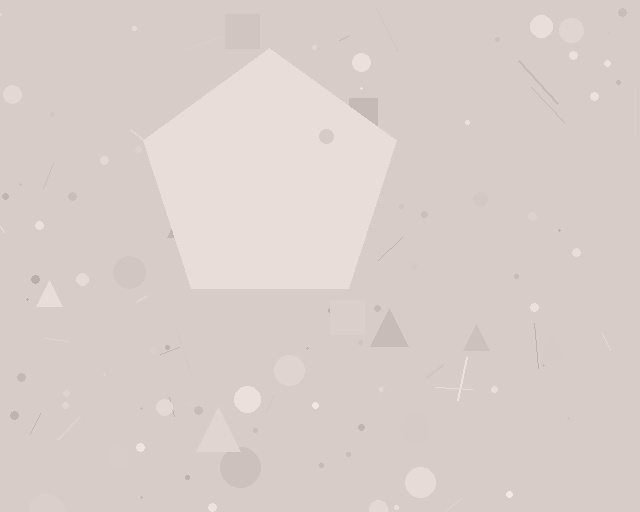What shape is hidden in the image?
A pentagon is hidden in the image.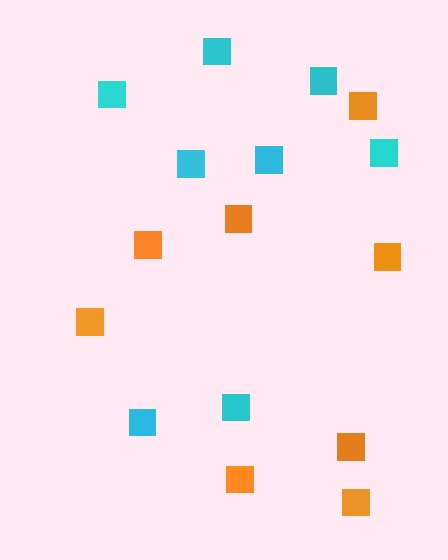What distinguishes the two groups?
There are 2 groups: one group of orange squares (8) and one group of cyan squares (8).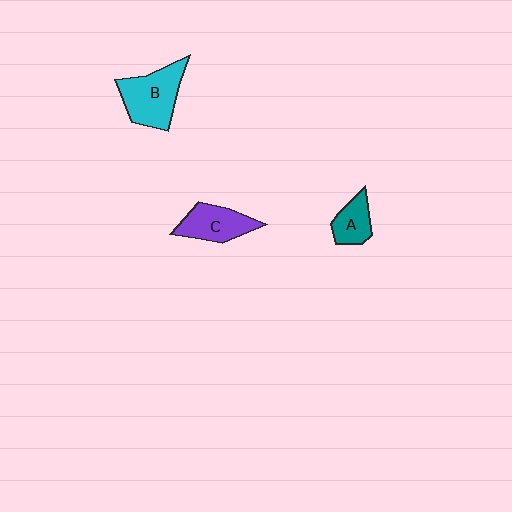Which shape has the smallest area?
Shape A (teal).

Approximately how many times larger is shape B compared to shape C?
Approximately 1.4 times.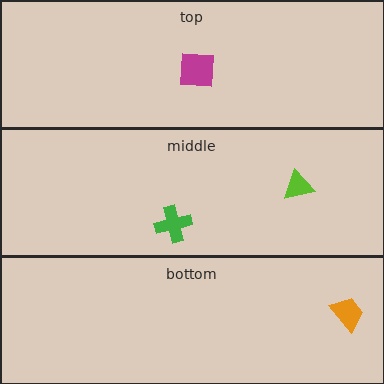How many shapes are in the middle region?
2.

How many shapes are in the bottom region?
1.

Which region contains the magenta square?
The top region.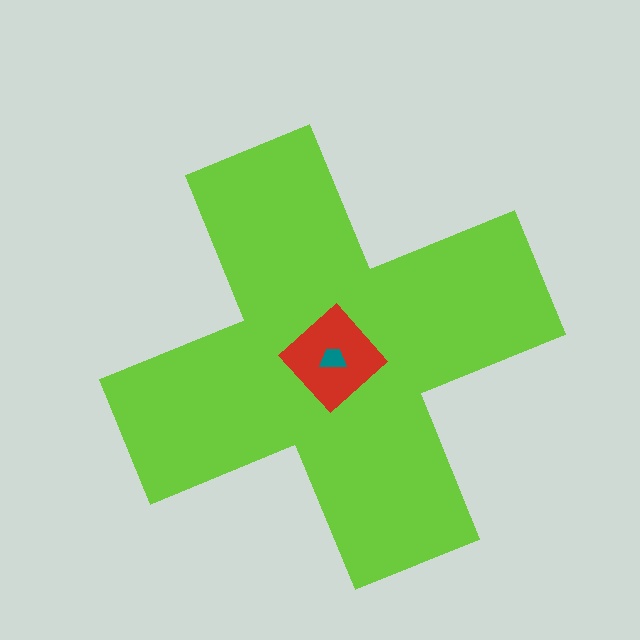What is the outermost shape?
The lime cross.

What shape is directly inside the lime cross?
The red diamond.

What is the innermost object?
The teal trapezoid.